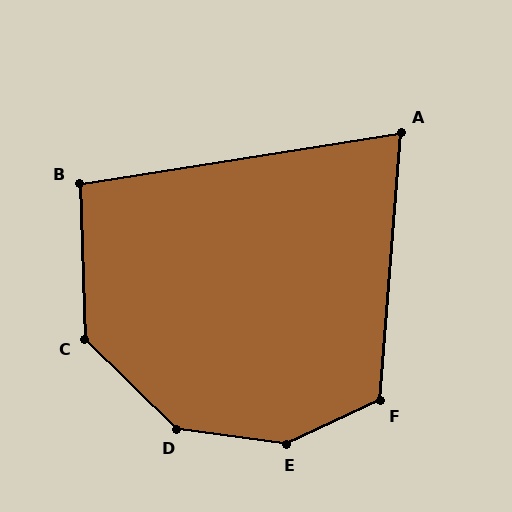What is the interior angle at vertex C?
Approximately 136 degrees (obtuse).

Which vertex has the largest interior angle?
E, at approximately 147 degrees.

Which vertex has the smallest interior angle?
A, at approximately 77 degrees.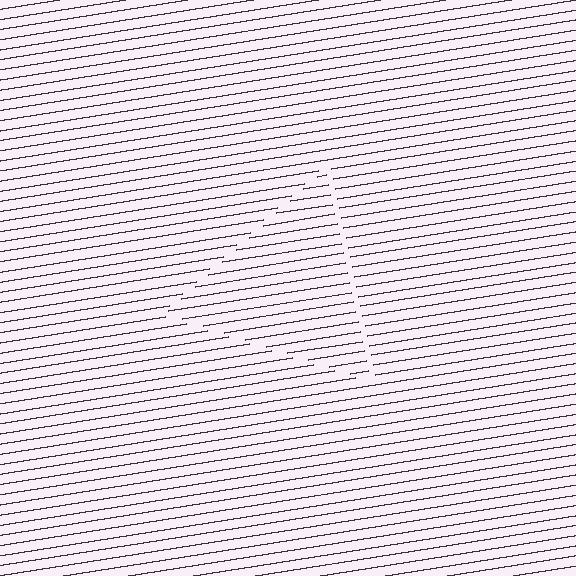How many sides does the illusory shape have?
3 sides — the line-ends trace a triangle.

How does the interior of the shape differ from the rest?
The interior of the shape contains the same grating, shifted by half a period — the contour is defined by the phase discontinuity where line-ends from the inner and outer gratings abut.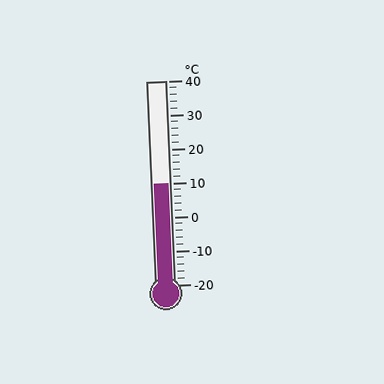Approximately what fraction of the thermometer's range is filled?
The thermometer is filled to approximately 50% of its range.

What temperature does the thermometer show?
The thermometer shows approximately 10°C.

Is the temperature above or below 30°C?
The temperature is below 30°C.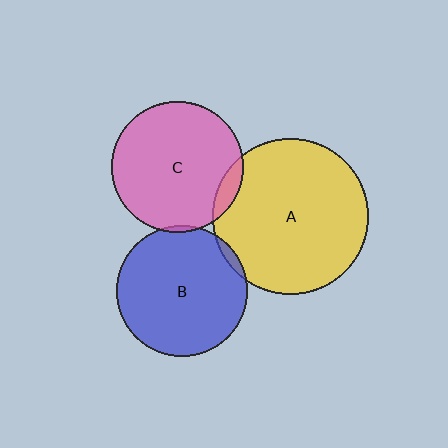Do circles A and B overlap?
Yes.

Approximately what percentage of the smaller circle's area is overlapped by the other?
Approximately 5%.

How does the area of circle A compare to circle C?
Approximately 1.4 times.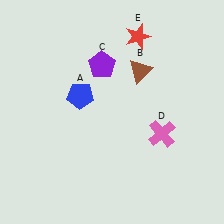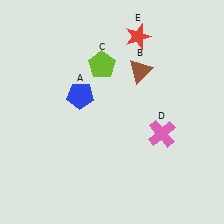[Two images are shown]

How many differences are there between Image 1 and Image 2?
There is 1 difference between the two images.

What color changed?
The pentagon (C) changed from purple in Image 1 to lime in Image 2.